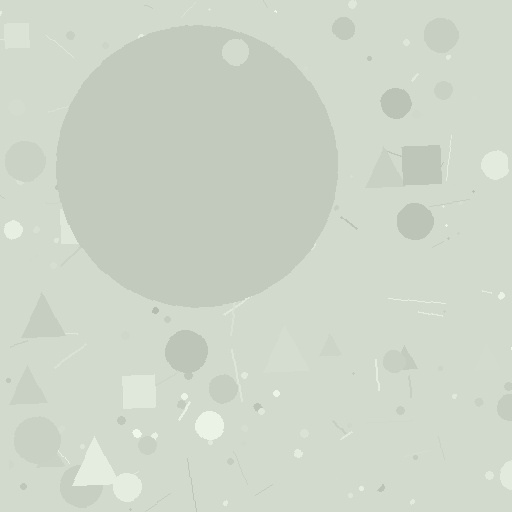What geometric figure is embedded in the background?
A circle is embedded in the background.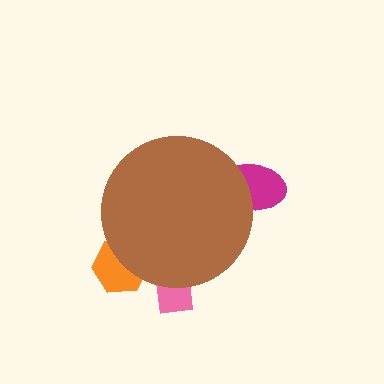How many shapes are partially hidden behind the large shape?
3 shapes are partially hidden.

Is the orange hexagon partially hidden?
Yes, the orange hexagon is partially hidden behind the brown circle.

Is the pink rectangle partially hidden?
Yes, the pink rectangle is partially hidden behind the brown circle.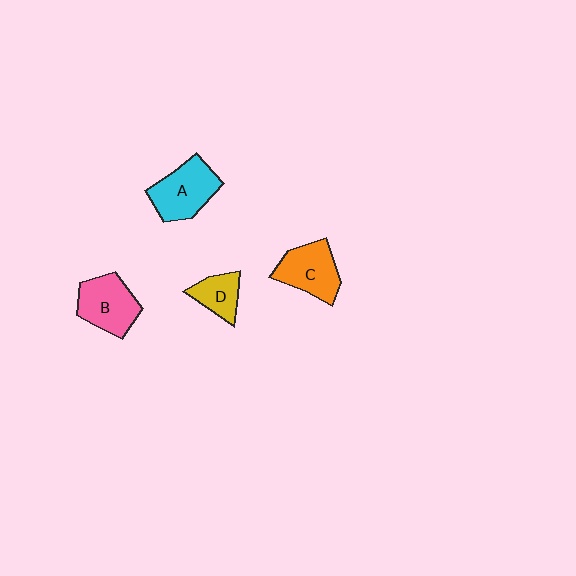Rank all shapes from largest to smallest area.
From largest to smallest: A (cyan), B (pink), C (orange), D (yellow).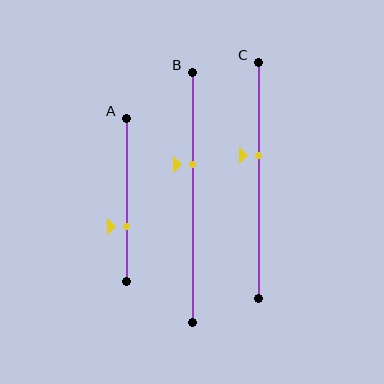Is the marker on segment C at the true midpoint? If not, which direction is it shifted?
No, the marker on segment C is shifted upward by about 11% of the segment length.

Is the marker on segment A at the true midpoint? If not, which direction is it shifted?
No, the marker on segment A is shifted downward by about 16% of the segment length.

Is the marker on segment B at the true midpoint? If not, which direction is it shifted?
No, the marker on segment B is shifted upward by about 13% of the segment length.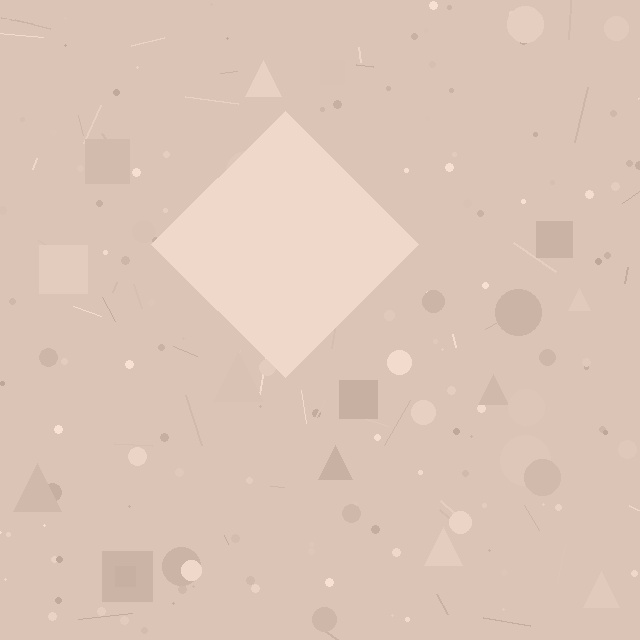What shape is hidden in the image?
A diamond is hidden in the image.